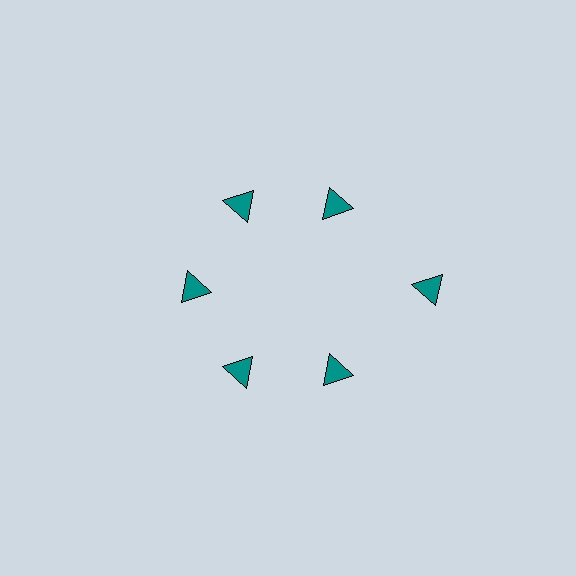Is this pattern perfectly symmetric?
No. The 6 teal triangles are arranged in a ring, but one element near the 3 o'clock position is pushed outward from the center, breaking the 6-fold rotational symmetry.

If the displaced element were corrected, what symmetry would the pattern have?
It would have 6-fold rotational symmetry — the pattern would map onto itself every 60 degrees.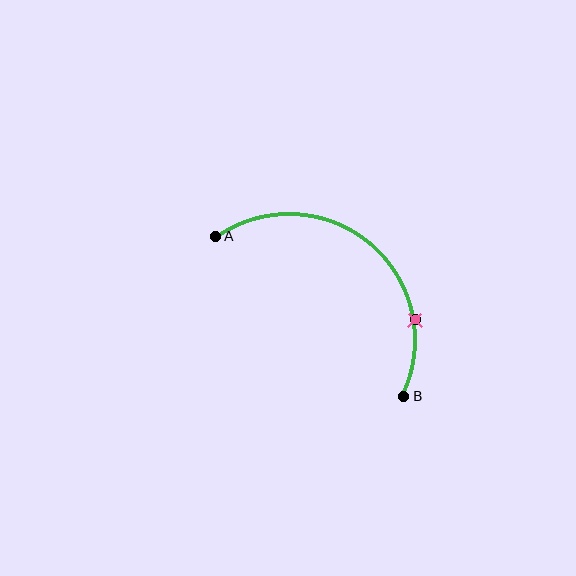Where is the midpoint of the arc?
The arc midpoint is the point on the curve farthest from the straight line joining A and B. It sits above and to the right of that line.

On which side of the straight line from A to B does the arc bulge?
The arc bulges above and to the right of the straight line connecting A and B.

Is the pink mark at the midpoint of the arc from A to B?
No. The pink mark lies on the arc but is closer to endpoint B. The arc midpoint would be at the point on the curve equidistant along the arc from both A and B.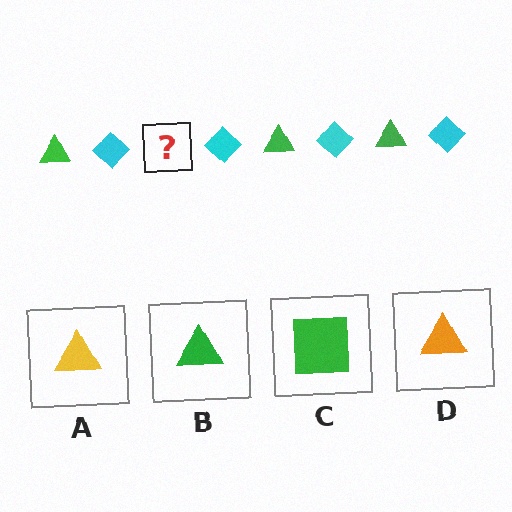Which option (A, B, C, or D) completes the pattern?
B.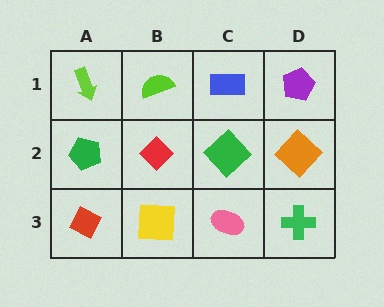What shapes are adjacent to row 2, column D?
A purple pentagon (row 1, column D), a green cross (row 3, column D), a green diamond (row 2, column C).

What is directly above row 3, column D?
An orange diamond.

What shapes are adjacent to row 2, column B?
A lime semicircle (row 1, column B), a yellow square (row 3, column B), a green pentagon (row 2, column A), a green diamond (row 2, column C).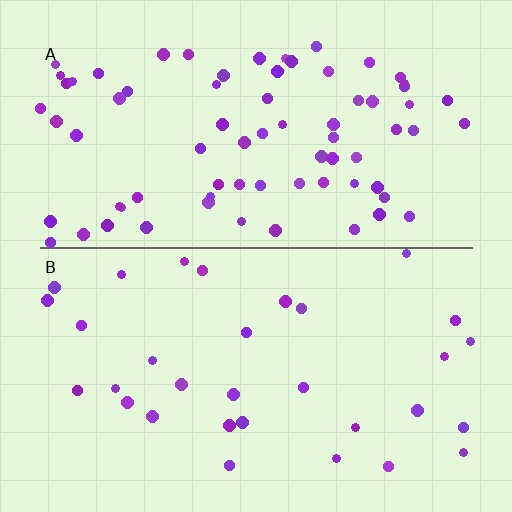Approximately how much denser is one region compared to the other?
Approximately 2.3× — region A over region B.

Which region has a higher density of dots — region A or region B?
A (the top).